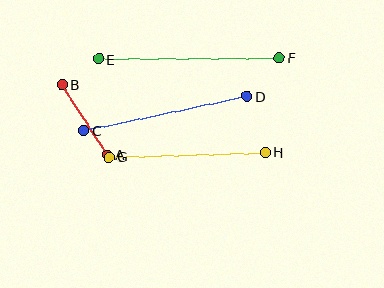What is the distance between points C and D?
The distance is approximately 167 pixels.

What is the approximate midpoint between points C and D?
The midpoint is at approximately (165, 113) pixels.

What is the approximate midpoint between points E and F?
The midpoint is at approximately (189, 59) pixels.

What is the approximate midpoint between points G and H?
The midpoint is at approximately (187, 155) pixels.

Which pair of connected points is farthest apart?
Points E and F are farthest apart.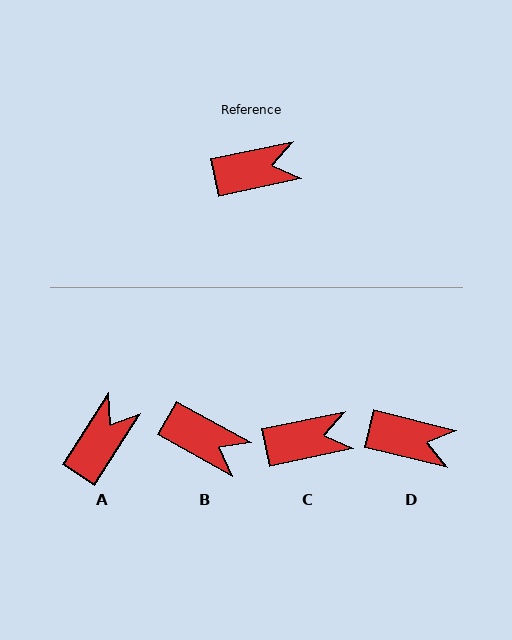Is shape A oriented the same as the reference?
No, it is off by about 46 degrees.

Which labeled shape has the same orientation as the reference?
C.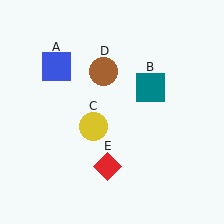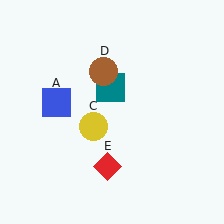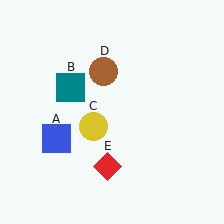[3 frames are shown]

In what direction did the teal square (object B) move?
The teal square (object B) moved left.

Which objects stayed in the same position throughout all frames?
Yellow circle (object C) and brown circle (object D) and red diamond (object E) remained stationary.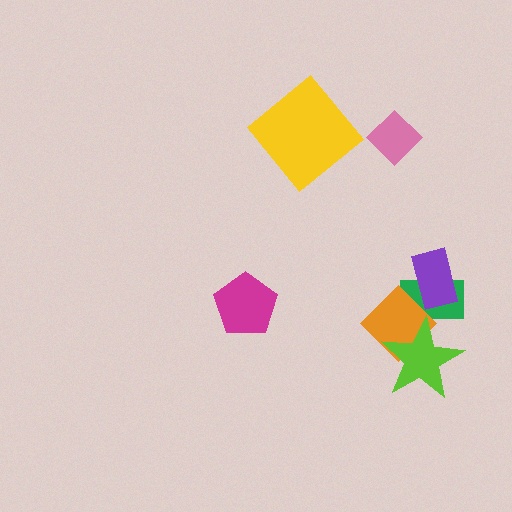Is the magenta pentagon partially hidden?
No, no other shape covers it.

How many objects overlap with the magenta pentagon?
0 objects overlap with the magenta pentagon.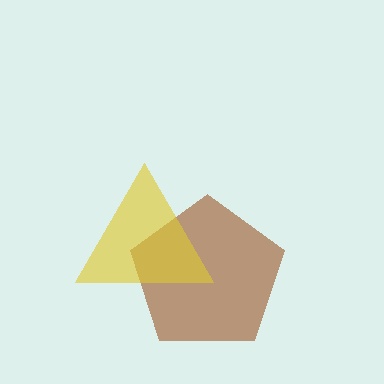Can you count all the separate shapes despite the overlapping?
Yes, there are 2 separate shapes.